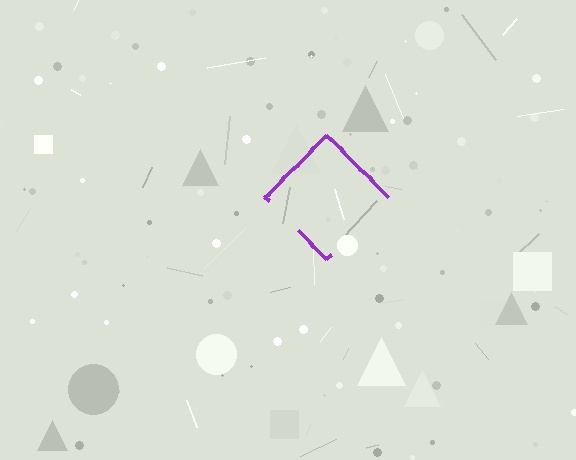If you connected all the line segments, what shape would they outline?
They would outline a diamond.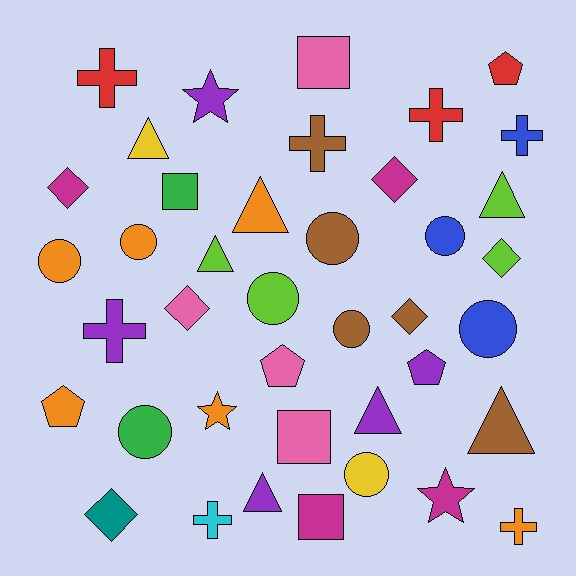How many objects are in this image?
There are 40 objects.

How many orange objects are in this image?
There are 6 orange objects.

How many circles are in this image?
There are 9 circles.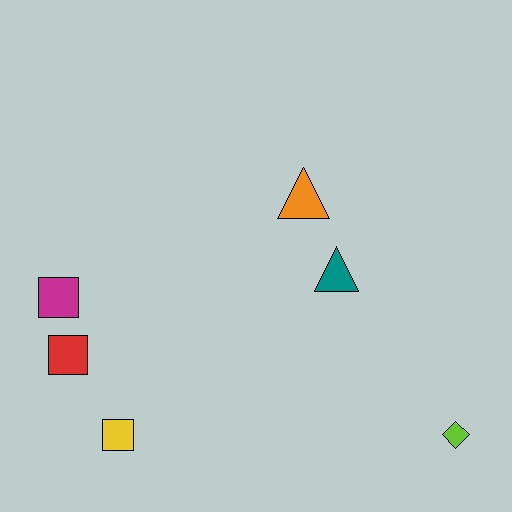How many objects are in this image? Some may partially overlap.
There are 6 objects.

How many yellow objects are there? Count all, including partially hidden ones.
There is 1 yellow object.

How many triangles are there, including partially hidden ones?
There are 2 triangles.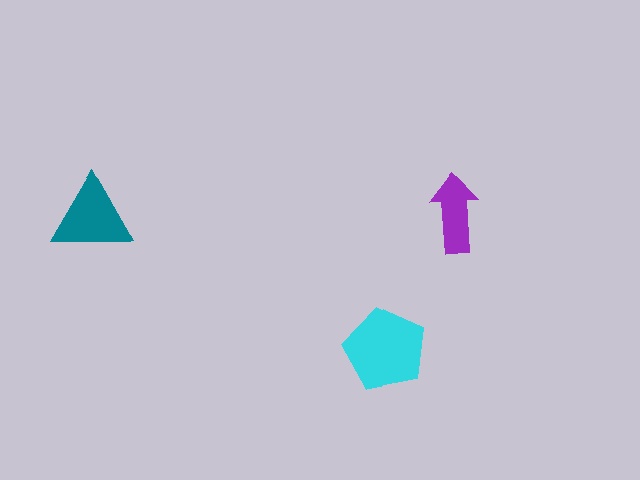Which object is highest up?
The purple arrow is topmost.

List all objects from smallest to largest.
The purple arrow, the teal triangle, the cyan pentagon.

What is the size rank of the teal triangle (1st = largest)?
2nd.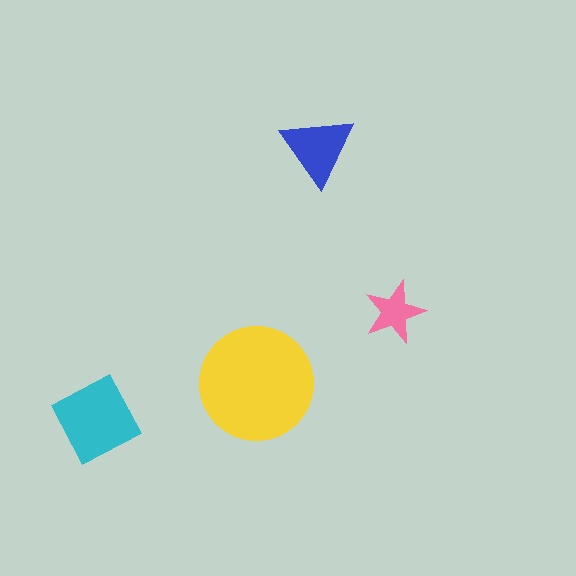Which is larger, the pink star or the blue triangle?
The blue triangle.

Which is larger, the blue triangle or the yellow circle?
The yellow circle.